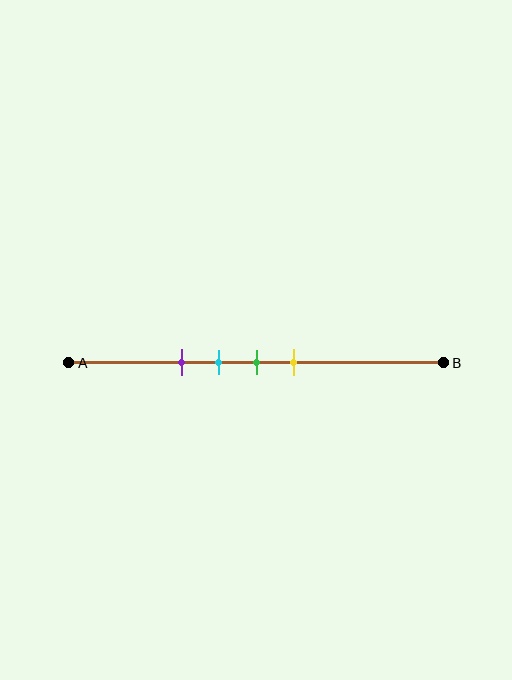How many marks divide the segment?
There are 4 marks dividing the segment.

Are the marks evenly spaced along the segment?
Yes, the marks are approximately evenly spaced.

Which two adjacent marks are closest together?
The cyan and green marks are the closest adjacent pair.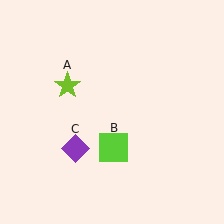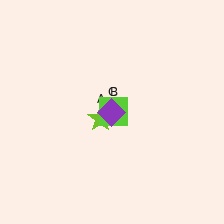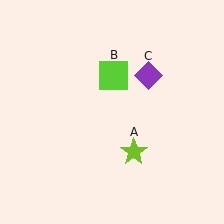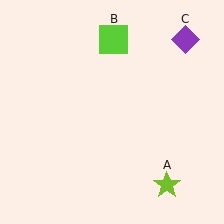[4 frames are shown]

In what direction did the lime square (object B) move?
The lime square (object B) moved up.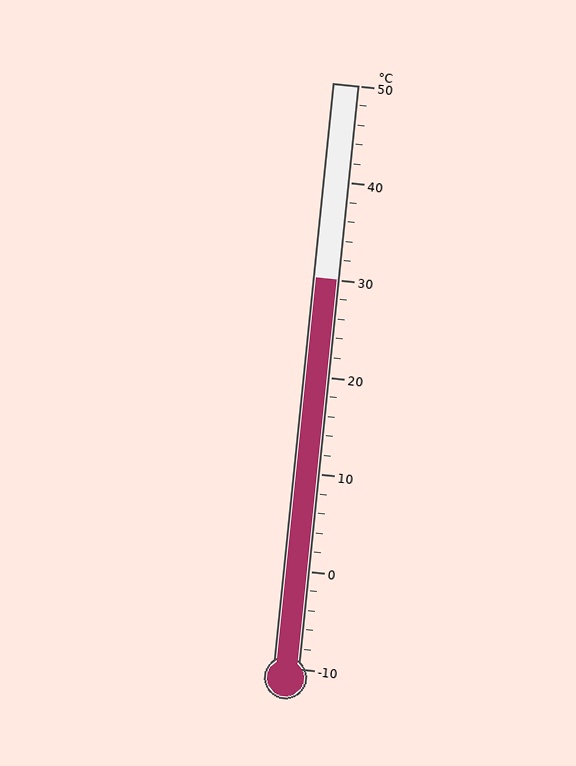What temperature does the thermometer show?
The thermometer shows approximately 30°C.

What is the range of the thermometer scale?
The thermometer scale ranges from -10°C to 50°C.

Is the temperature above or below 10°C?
The temperature is above 10°C.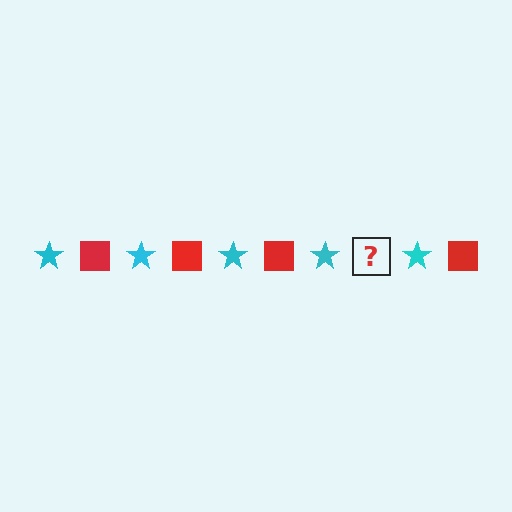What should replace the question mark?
The question mark should be replaced with a red square.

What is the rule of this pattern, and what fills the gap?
The rule is that the pattern alternates between cyan star and red square. The gap should be filled with a red square.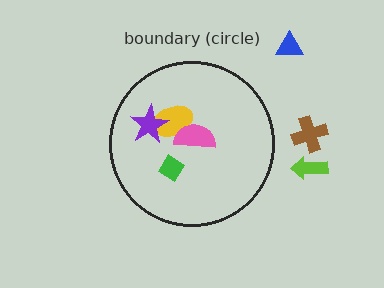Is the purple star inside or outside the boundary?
Inside.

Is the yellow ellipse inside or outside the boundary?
Inside.